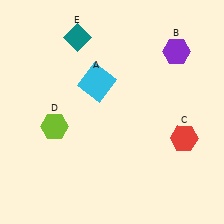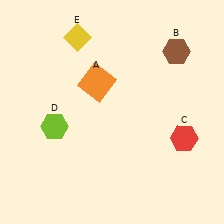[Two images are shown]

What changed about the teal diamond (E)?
In Image 1, E is teal. In Image 2, it changed to yellow.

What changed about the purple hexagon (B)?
In Image 1, B is purple. In Image 2, it changed to brown.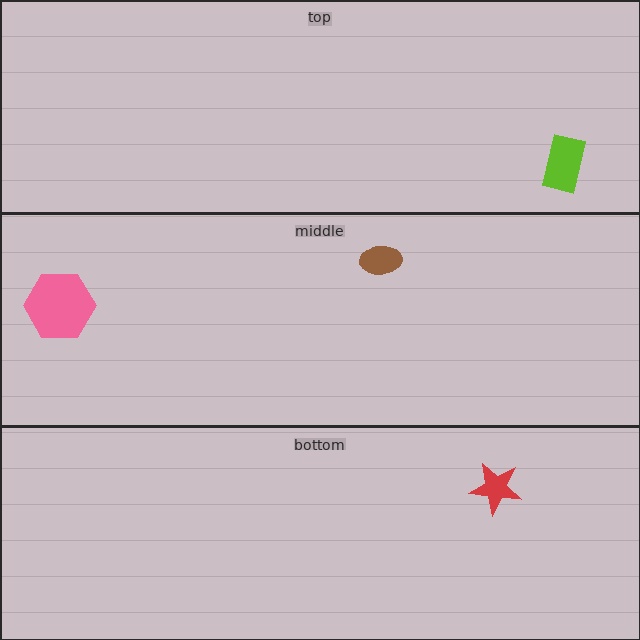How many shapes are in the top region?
1.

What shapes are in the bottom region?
The red star.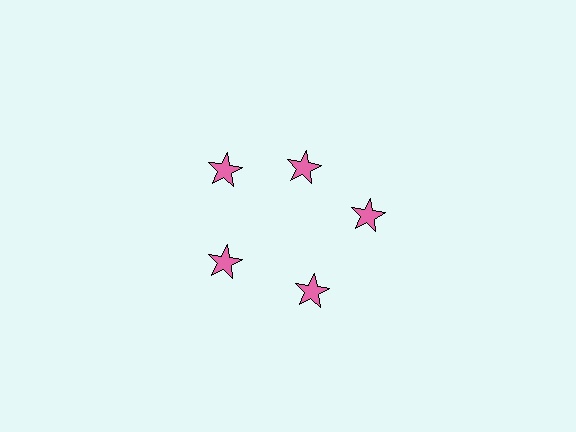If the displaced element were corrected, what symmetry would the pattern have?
It would have 5-fold rotational symmetry — the pattern would map onto itself every 72 degrees.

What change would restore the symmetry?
The symmetry would be restored by moving it outward, back onto the ring so that all 5 stars sit at equal angles and equal distance from the center.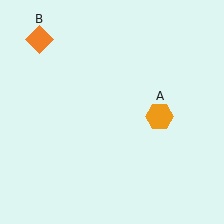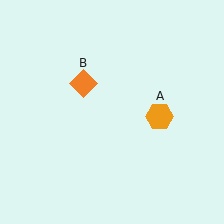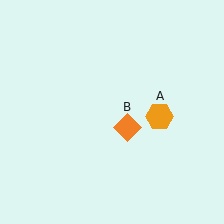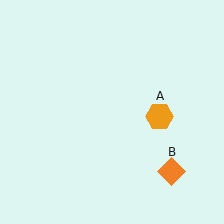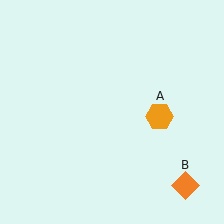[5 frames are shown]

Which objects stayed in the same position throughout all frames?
Orange hexagon (object A) remained stationary.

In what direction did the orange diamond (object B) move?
The orange diamond (object B) moved down and to the right.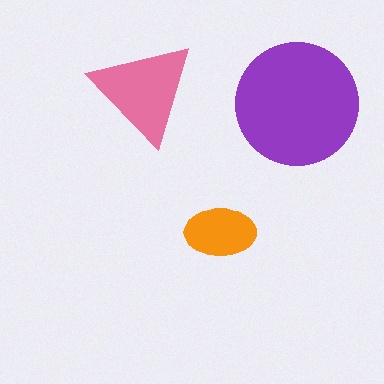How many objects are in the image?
There are 3 objects in the image.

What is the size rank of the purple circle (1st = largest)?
1st.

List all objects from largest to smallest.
The purple circle, the pink triangle, the orange ellipse.